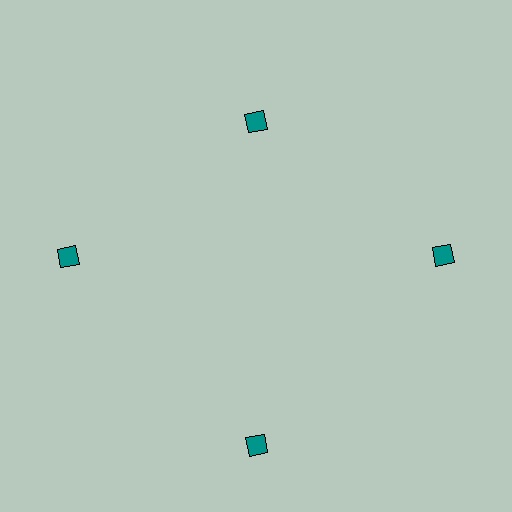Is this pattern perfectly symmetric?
No. The 4 teal diamonds are arranged in a ring, but one element near the 12 o'clock position is pulled inward toward the center, breaking the 4-fold rotational symmetry.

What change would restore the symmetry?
The symmetry would be restored by moving it outward, back onto the ring so that all 4 diamonds sit at equal angles and equal distance from the center.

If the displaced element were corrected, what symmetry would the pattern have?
It would have 4-fold rotational symmetry — the pattern would map onto itself every 90 degrees.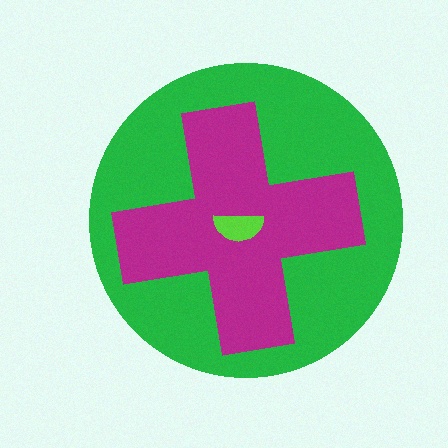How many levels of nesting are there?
3.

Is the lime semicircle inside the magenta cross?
Yes.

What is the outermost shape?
The green circle.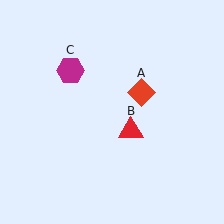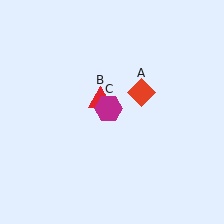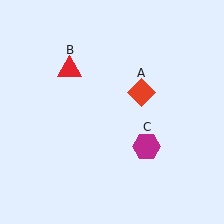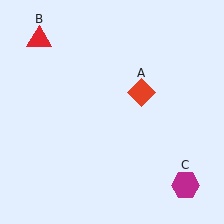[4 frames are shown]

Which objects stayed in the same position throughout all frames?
Red diamond (object A) remained stationary.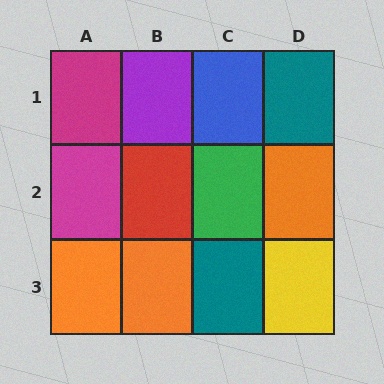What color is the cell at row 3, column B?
Orange.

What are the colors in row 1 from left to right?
Magenta, purple, blue, teal.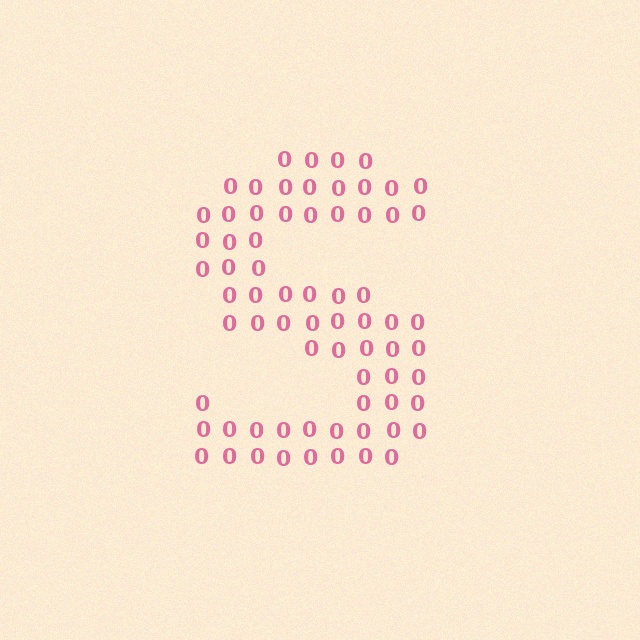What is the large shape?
The large shape is the letter S.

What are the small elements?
The small elements are digit 0's.